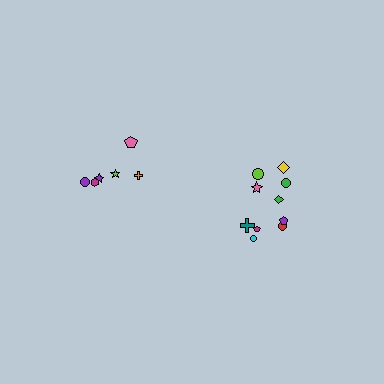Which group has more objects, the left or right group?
The right group.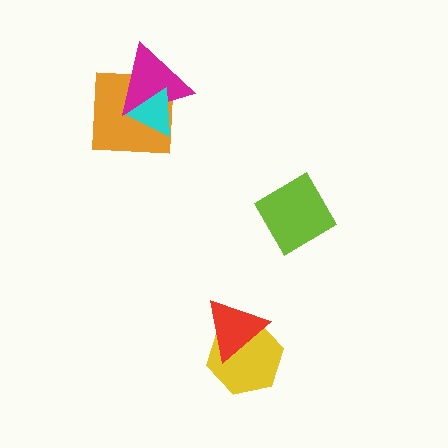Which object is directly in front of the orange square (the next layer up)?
The magenta triangle is directly in front of the orange square.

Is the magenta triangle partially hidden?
Yes, it is partially covered by another shape.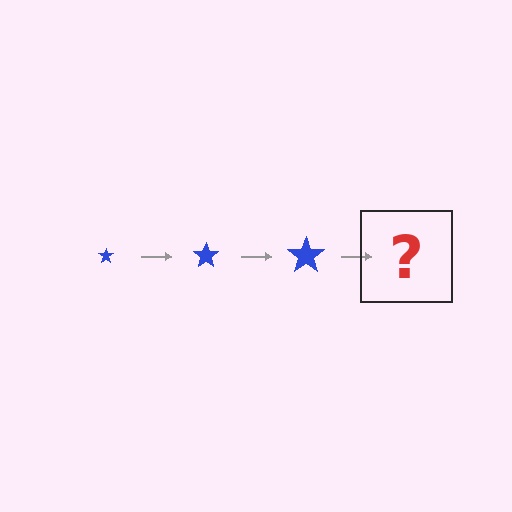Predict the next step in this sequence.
The next step is a blue star, larger than the previous one.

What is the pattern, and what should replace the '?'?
The pattern is that the star gets progressively larger each step. The '?' should be a blue star, larger than the previous one.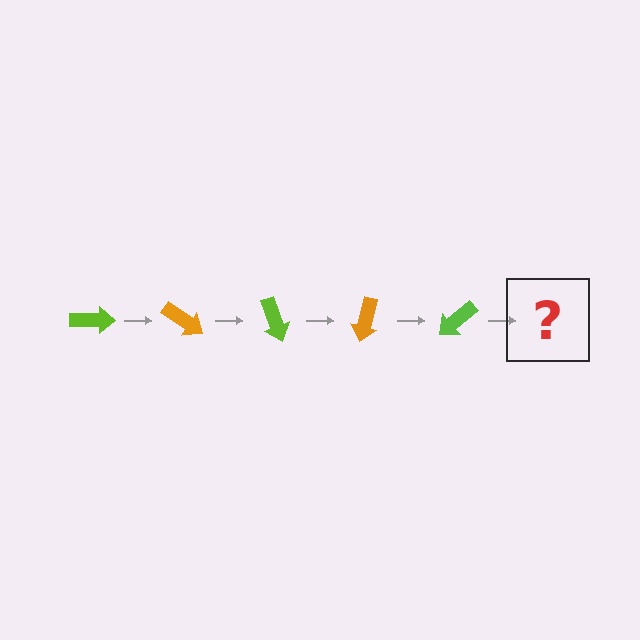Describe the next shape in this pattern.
It should be an orange arrow, rotated 175 degrees from the start.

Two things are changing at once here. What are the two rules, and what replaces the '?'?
The two rules are that it rotates 35 degrees each step and the color cycles through lime and orange. The '?' should be an orange arrow, rotated 175 degrees from the start.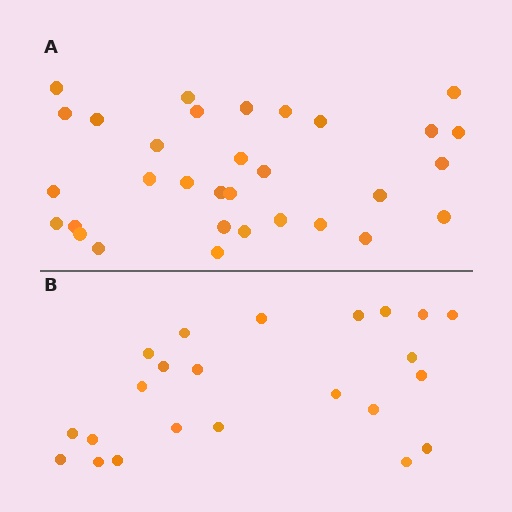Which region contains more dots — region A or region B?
Region A (the top region) has more dots.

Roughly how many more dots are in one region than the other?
Region A has roughly 8 or so more dots than region B.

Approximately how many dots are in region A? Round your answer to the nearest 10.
About 30 dots. (The exact count is 32, which rounds to 30.)